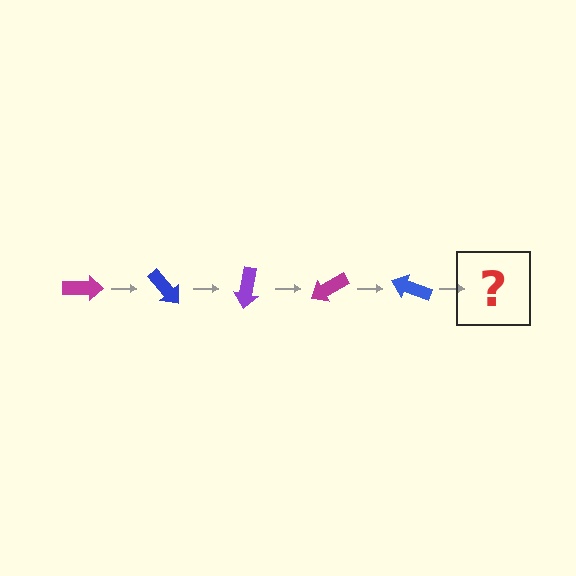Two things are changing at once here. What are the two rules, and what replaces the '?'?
The two rules are that it rotates 50 degrees each step and the color cycles through magenta, blue, and purple. The '?' should be a purple arrow, rotated 250 degrees from the start.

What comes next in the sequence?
The next element should be a purple arrow, rotated 250 degrees from the start.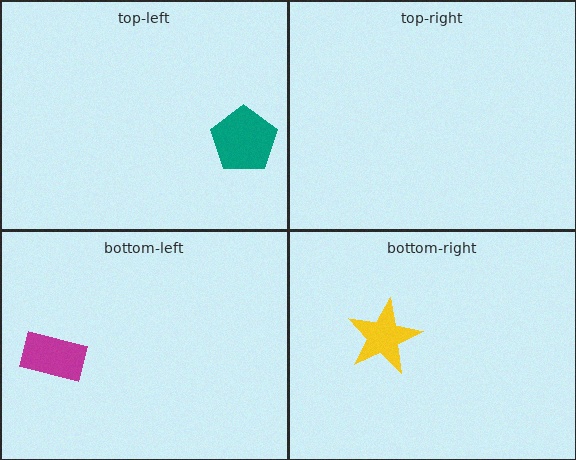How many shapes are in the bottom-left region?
1.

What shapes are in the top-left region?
The teal pentagon.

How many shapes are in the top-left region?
1.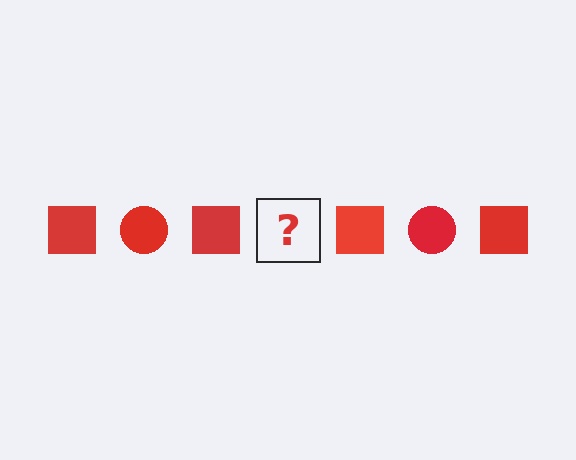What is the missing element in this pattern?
The missing element is a red circle.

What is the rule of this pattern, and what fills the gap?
The rule is that the pattern cycles through square, circle shapes in red. The gap should be filled with a red circle.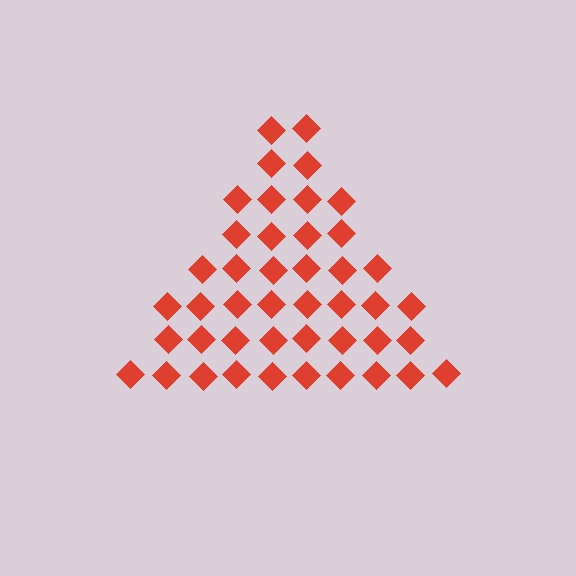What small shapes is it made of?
It is made of small diamonds.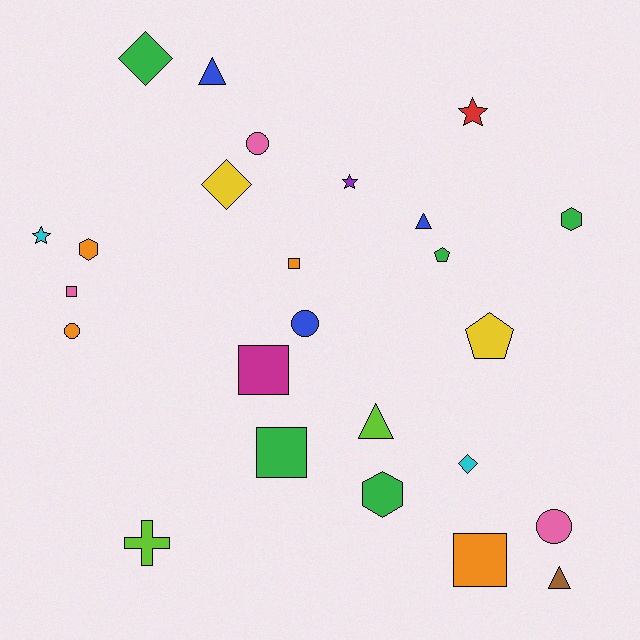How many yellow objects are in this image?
There are 2 yellow objects.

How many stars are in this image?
There are 3 stars.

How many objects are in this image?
There are 25 objects.